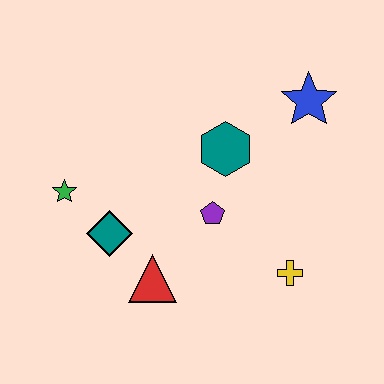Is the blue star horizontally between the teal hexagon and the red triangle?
No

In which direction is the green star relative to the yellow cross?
The green star is to the left of the yellow cross.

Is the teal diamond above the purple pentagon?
No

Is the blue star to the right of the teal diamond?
Yes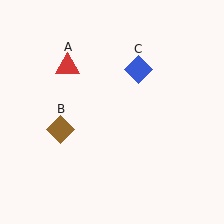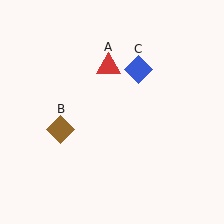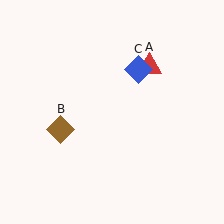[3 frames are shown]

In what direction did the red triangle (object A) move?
The red triangle (object A) moved right.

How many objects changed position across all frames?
1 object changed position: red triangle (object A).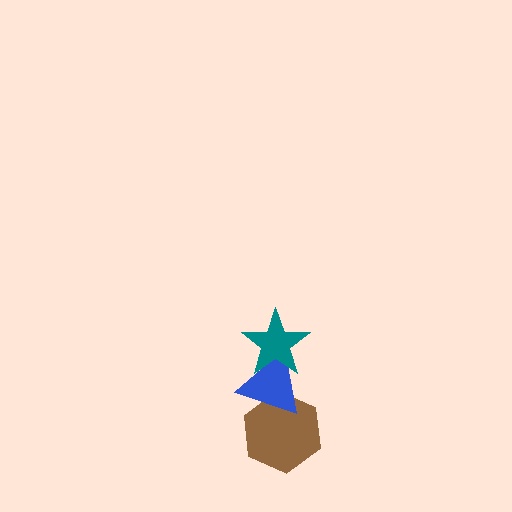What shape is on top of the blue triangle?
The teal star is on top of the blue triangle.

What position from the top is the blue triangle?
The blue triangle is 2nd from the top.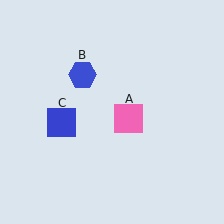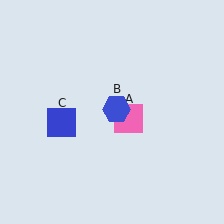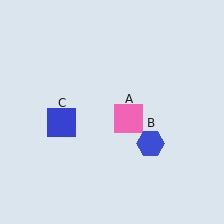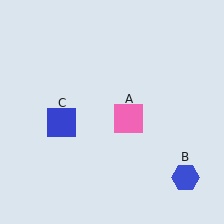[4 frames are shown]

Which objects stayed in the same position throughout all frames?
Pink square (object A) and blue square (object C) remained stationary.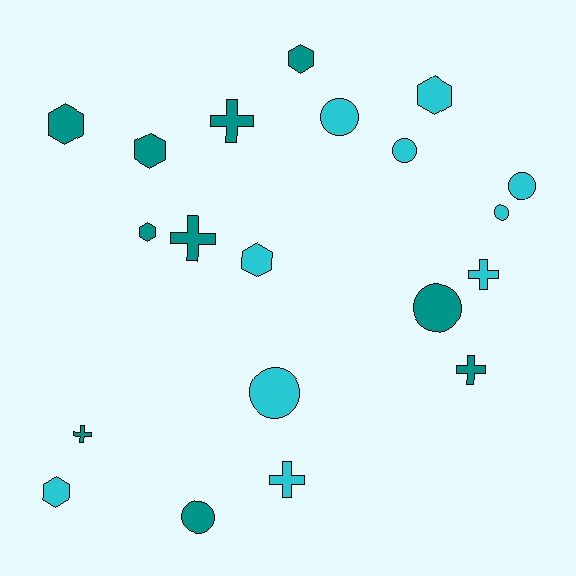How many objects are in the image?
There are 20 objects.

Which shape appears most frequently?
Hexagon, with 7 objects.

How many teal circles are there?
There are 2 teal circles.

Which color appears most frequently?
Teal, with 10 objects.